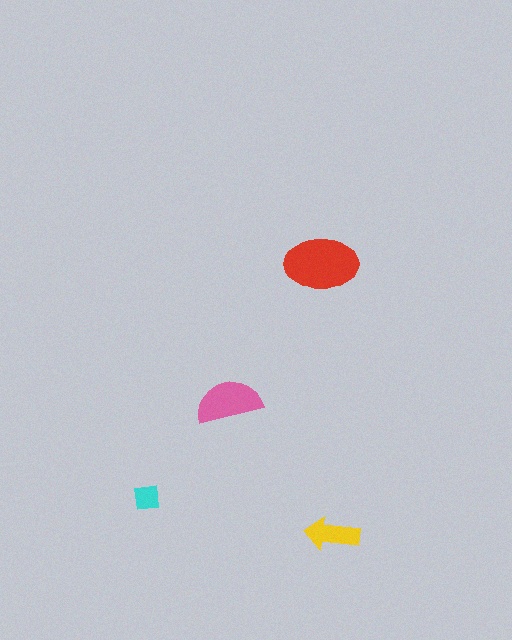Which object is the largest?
The red ellipse.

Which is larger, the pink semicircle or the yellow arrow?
The pink semicircle.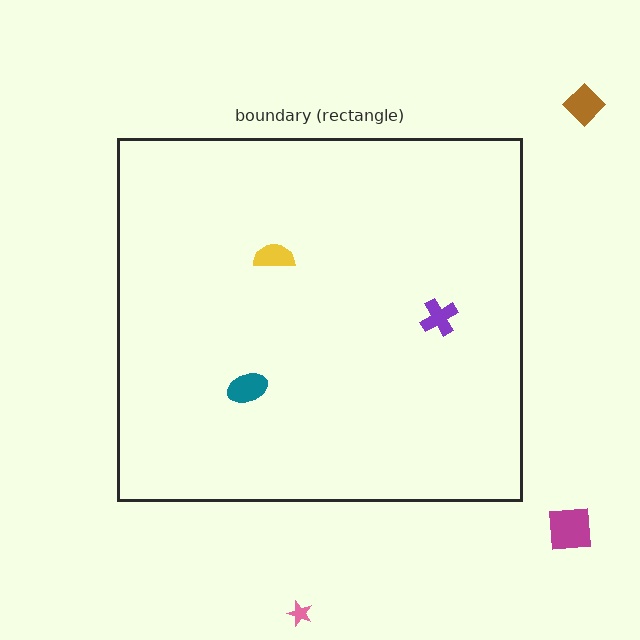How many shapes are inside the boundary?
3 inside, 3 outside.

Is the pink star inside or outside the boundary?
Outside.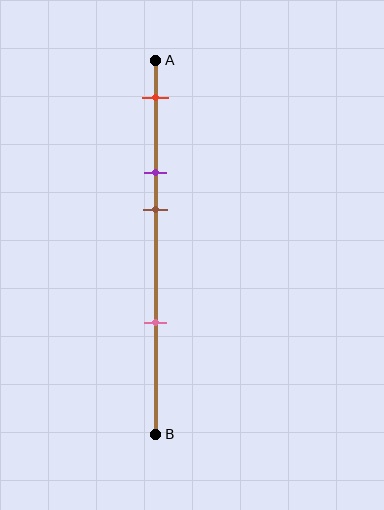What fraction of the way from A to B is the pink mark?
The pink mark is approximately 70% (0.7) of the way from A to B.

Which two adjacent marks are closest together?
The purple and brown marks are the closest adjacent pair.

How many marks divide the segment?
There are 4 marks dividing the segment.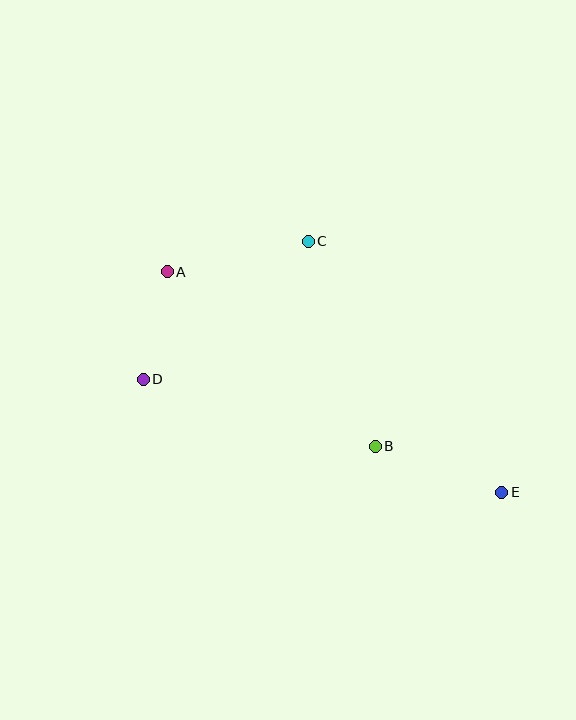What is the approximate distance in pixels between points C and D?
The distance between C and D is approximately 215 pixels.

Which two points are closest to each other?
Points A and D are closest to each other.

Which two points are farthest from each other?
Points A and E are farthest from each other.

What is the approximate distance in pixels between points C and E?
The distance between C and E is approximately 317 pixels.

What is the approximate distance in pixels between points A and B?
The distance between A and B is approximately 272 pixels.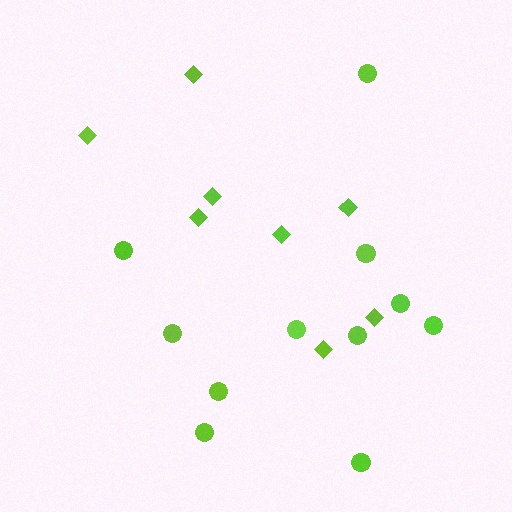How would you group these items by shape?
There are 2 groups: one group of diamonds (8) and one group of circles (11).